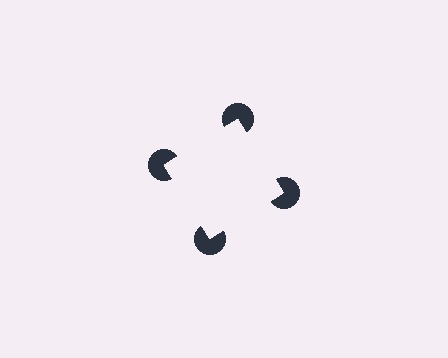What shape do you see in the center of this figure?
An illusory square — its edges are inferred from the aligned wedge cuts in the pac-man discs, not physically drawn.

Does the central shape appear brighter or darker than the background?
It typically appears slightly brighter than the background, even though no actual brightness change is drawn.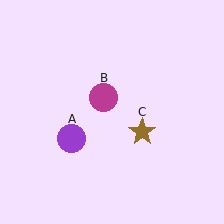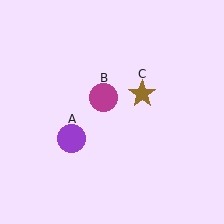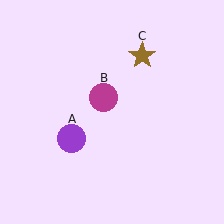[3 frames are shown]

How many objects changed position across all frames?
1 object changed position: brown star (object C).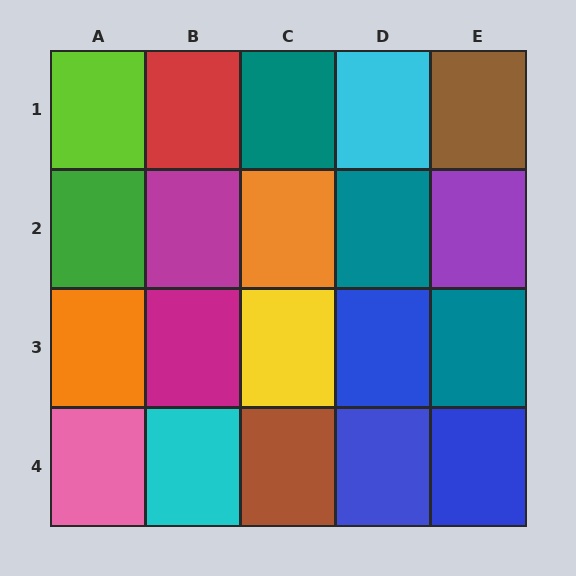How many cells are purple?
1 cell is purple.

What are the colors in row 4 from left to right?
Pink, cyan, brown, blue, blue.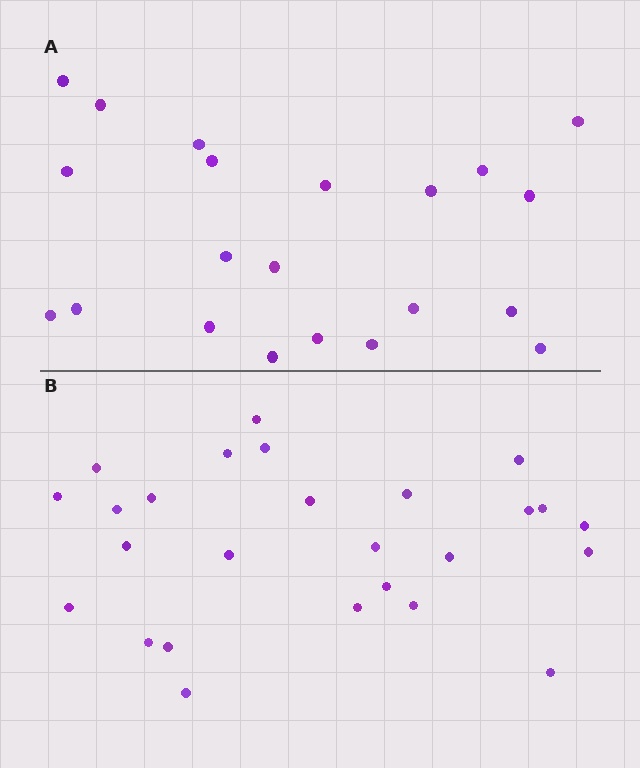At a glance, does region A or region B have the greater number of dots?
Region B (the bottom region) has more dots.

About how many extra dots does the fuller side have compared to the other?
Region B has about 5 more dots than region A.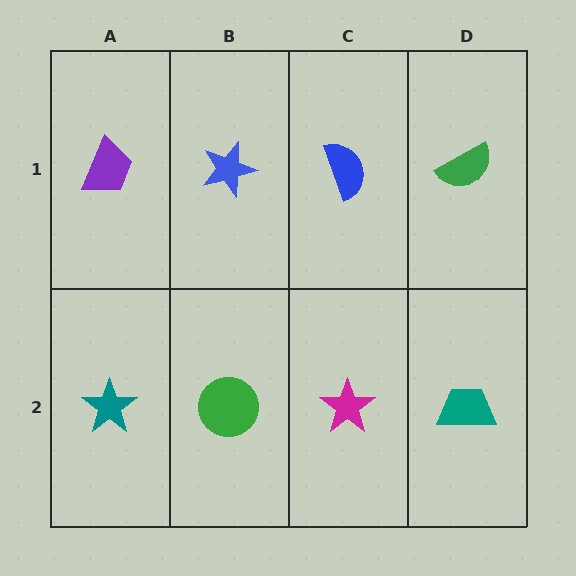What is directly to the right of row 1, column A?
A blue star.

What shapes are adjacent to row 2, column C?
A blue semicircle (row 1, column C), a green circle (row 2, column B), a teal trapezoid (row 2, column D).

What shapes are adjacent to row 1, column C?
A magenta star (row 2, column C), a blue star (row 1, column B), a green semicircle (row 1, column D).